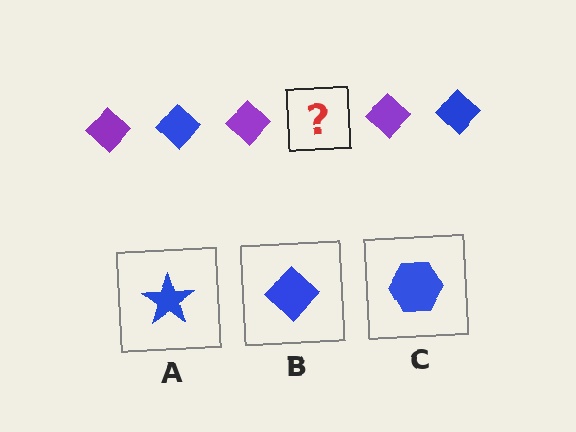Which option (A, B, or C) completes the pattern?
B.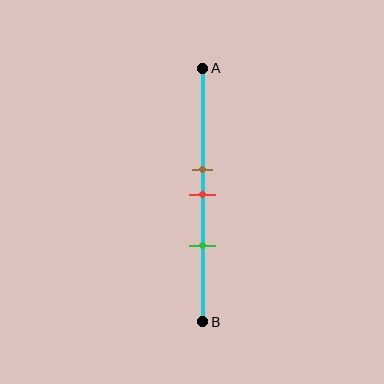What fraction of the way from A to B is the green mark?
The green mark is approximately 70% (0.7) of the way from A to B.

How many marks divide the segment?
There are 3 marks dividing the segment.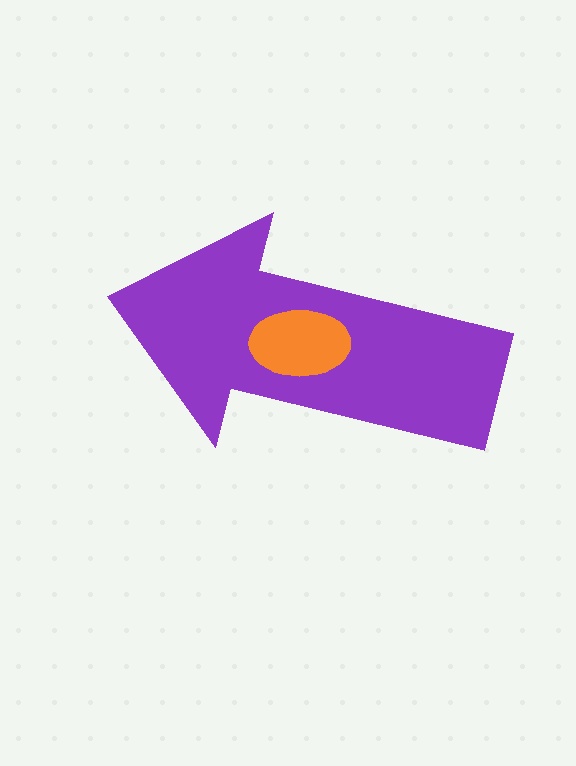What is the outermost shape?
The purple arrow.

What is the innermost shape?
The orange ellipse.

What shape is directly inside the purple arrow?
The orange ellipse.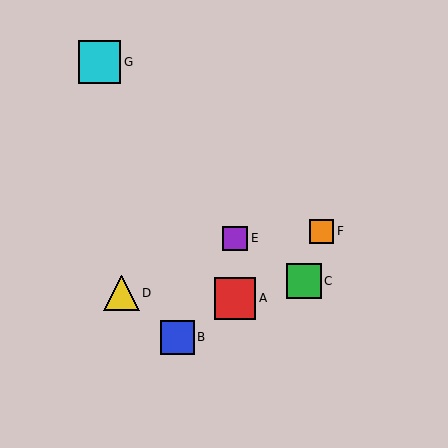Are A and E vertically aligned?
Yes, both are at x≈235.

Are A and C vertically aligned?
No, A is at x≈235 and C is at x≈304.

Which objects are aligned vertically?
Objects A, E are aligned vertically.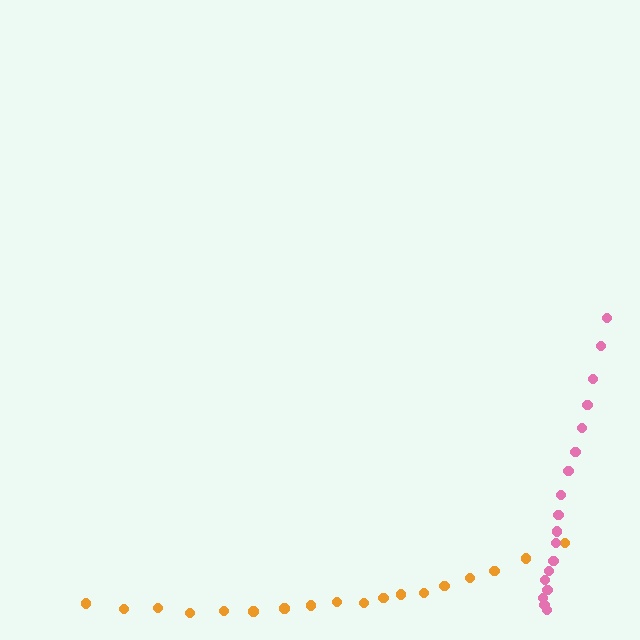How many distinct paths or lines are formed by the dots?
There are 2 distinct paths.